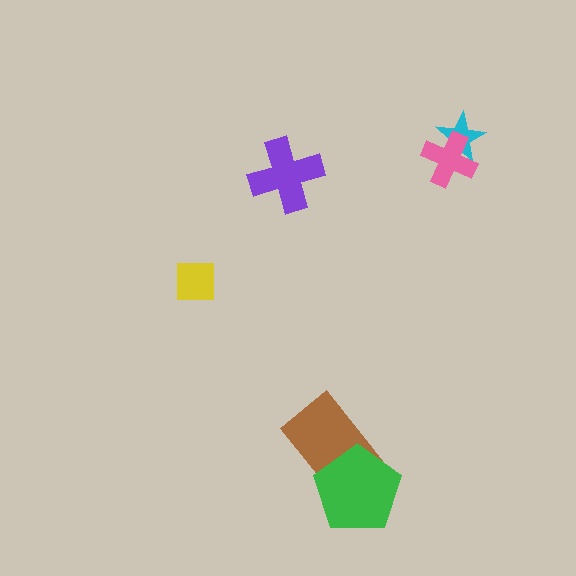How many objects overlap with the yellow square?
0 objects overlap with the yellow square.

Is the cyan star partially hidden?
Yes, it is partially covered by another shape.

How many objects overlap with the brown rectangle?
1 object overlaps with the brown rectangle.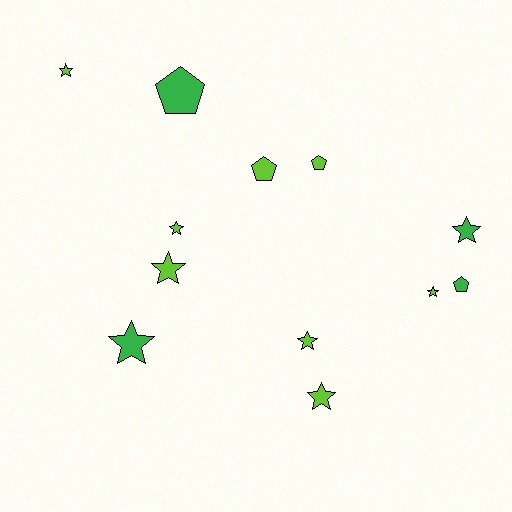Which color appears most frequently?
Lime, with 8 objects.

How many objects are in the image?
There are 12 objects.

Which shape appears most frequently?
Star, with 8 objects.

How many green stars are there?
There are 2 green stars.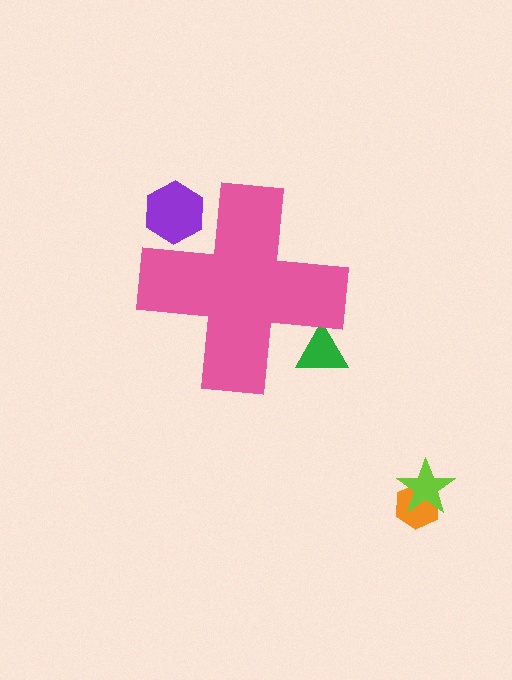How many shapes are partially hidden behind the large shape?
2 shapes are partially hidden.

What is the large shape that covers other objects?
A pink cross.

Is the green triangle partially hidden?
Yes, the green triangle is partially hidden behind the pink cross.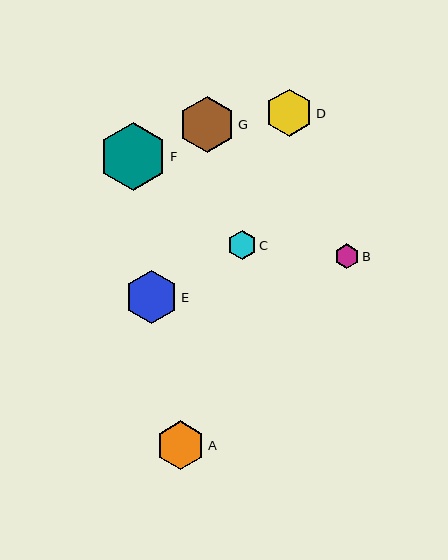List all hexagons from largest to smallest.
From largest to smallest: F, G, E, A, D, C, B.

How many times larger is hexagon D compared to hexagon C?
Hexagon D is approximately 1.7 times the size of hexagon C.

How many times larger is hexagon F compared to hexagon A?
Hexagon F is approximately 1.4 times the size of hexagon A.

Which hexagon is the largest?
Hexagon F is the largest with a size of approximately 68 pixels.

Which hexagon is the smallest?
Hexagon B is the smallest with a size of approximately 24 pixels.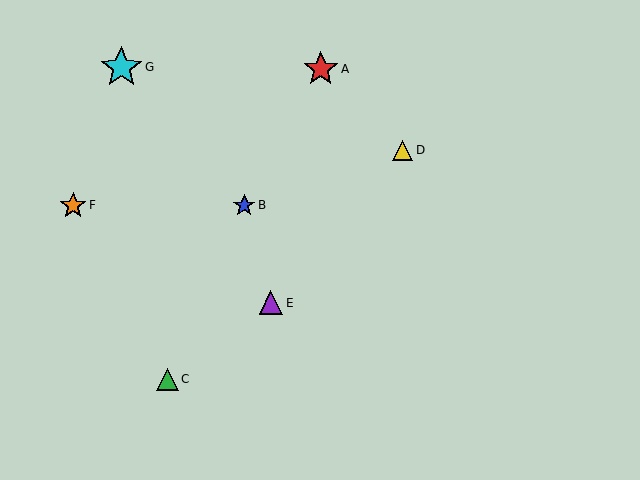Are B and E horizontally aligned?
No, B is at y≈205 and E is at y≈303.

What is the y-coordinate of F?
Object F is at y≈205.